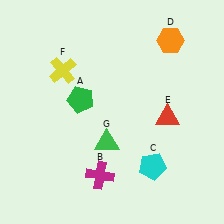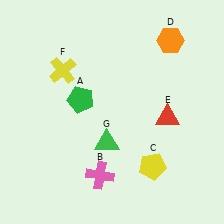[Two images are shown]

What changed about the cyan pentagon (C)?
In Image 1, C is cyan. In Image 2, it changed to yellow.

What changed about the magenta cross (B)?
In Image 1, B is magenta. In Image 2, it changed to pink.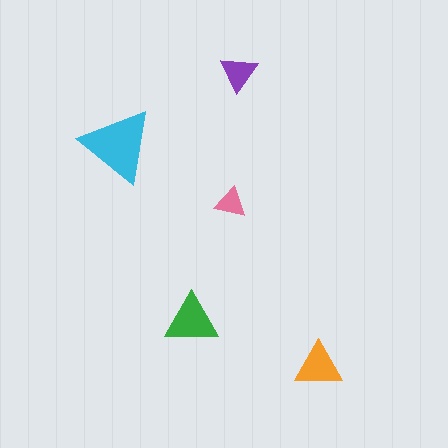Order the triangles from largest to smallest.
the cyan one, the green one, the orange one, the purple one, the pink one.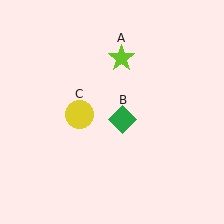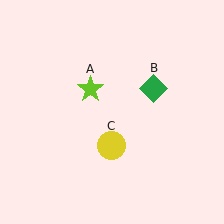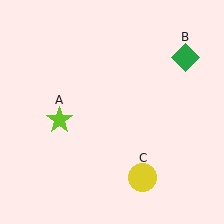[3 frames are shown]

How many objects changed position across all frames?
3 objects changed position: lime star (object A), green diamond (object B), yellow circle (object C).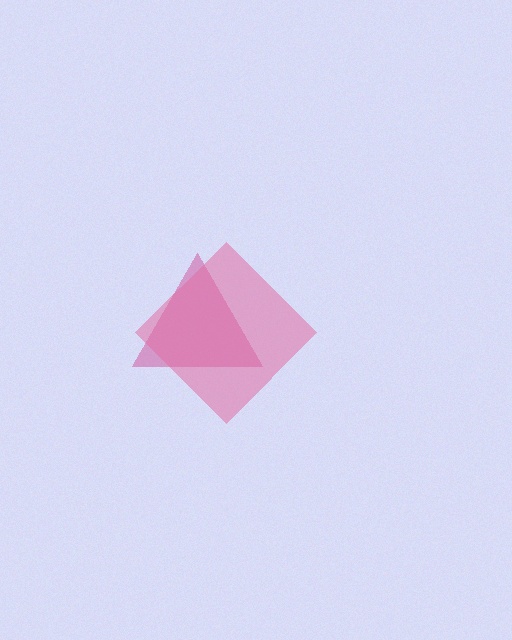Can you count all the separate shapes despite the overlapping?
Yes, there are 2 separate shapes.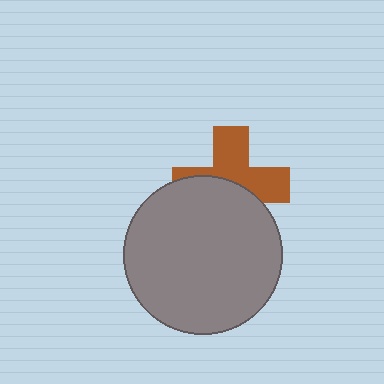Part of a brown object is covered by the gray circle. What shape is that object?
It is a cross.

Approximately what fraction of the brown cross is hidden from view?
Roughly 48% of the brown cross is hidden behind the gray circle.